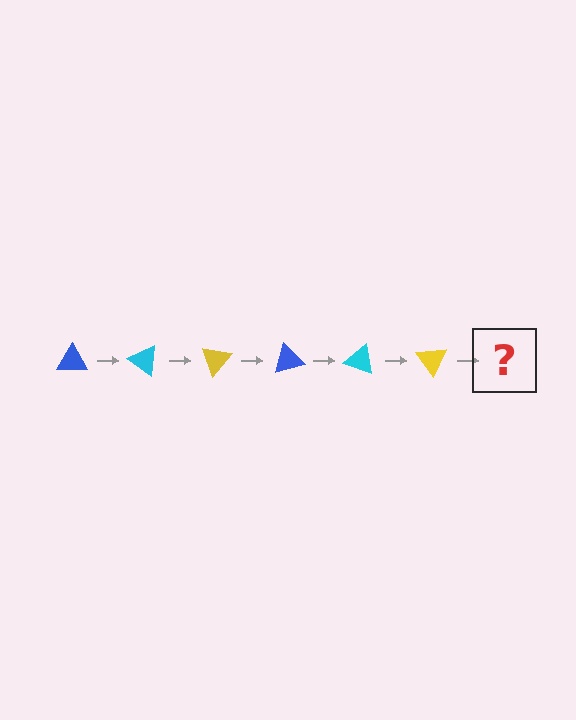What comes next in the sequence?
The next element should be a blue triangle, rotated 210 degrees from the start.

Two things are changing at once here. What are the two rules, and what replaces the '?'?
The two rules are that it rotates 35 degrees each step and the color cycles through blue, cyan, and yellow. The '?' should be a blue triangle, rotated 210 degrees from the start.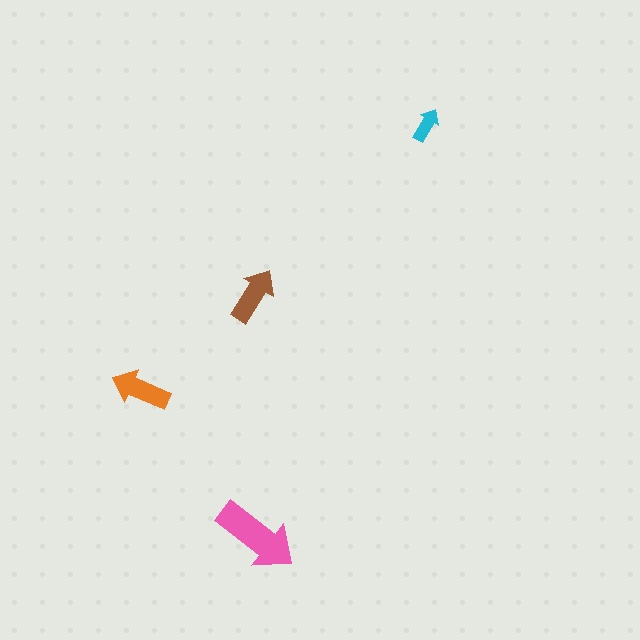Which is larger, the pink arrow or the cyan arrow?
The pink one.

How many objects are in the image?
There are 4 objects in the image.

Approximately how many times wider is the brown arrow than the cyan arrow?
About 1.5 times wider.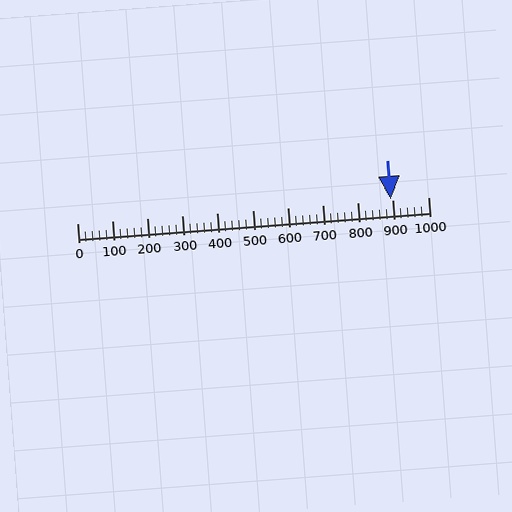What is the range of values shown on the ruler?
The ruler shows values from 0 to 1000.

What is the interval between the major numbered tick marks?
The major tick marks are spaced 100 units apart.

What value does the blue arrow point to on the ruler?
The blue arrow points to approximately 893.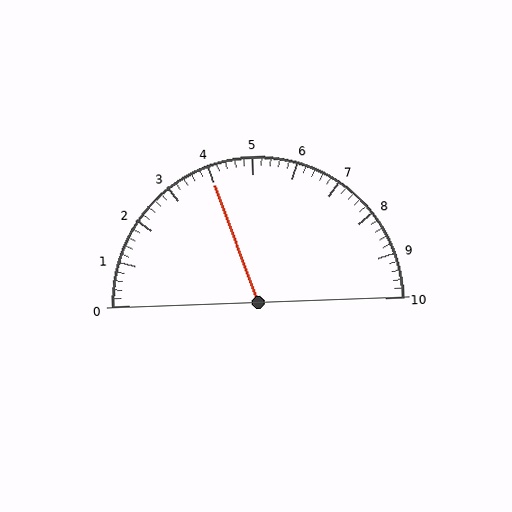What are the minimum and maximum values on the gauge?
The gauge ranges from 0 to 10.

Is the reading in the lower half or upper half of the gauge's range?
The reading is in the lower half of the range (0 to 10).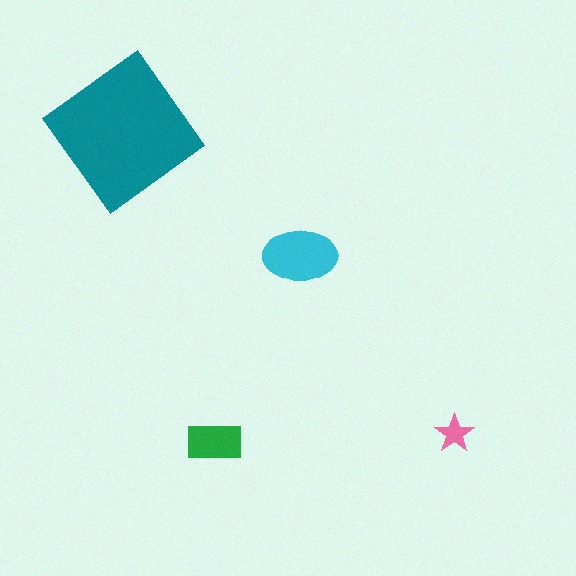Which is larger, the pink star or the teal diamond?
The teal diamond.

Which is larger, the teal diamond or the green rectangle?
The teal diamond.